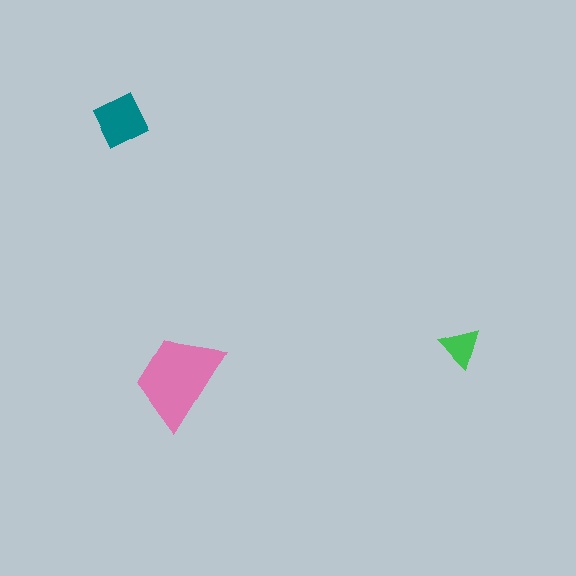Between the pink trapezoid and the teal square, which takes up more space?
The pink trapezoid.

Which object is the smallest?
The green triangle.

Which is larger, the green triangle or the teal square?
The teal square.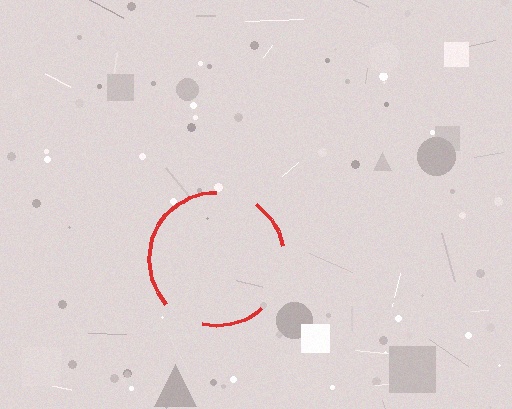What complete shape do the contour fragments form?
The contour fragments form a circle.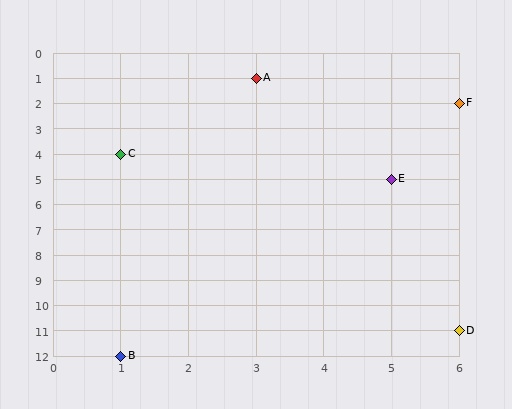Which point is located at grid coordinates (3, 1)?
Point A is at (3, 1).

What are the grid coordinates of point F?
Point F is at grid coordinates (6, 2).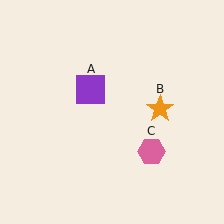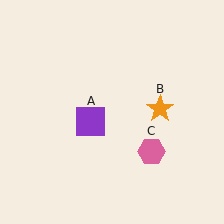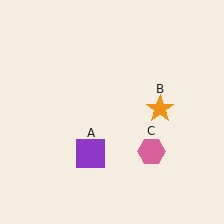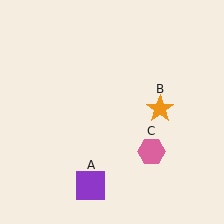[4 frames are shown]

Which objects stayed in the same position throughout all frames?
Orange star (object B) and pink hexagon (object C) remained stationary.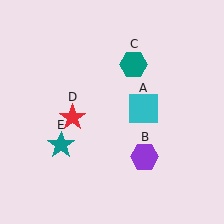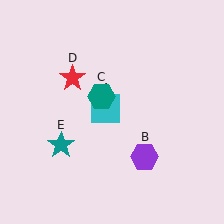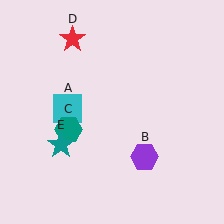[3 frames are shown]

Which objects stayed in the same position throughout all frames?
Purple hexagon (object B) and teal star (object E) remained stationary.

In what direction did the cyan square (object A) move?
The cyan square (object A) moved left.